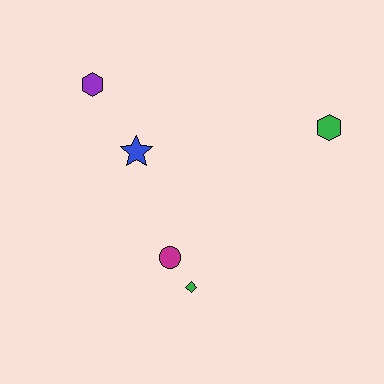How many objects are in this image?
There are 5 objects.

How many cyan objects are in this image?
There are no cyan objects.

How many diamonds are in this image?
There is 1 diamond.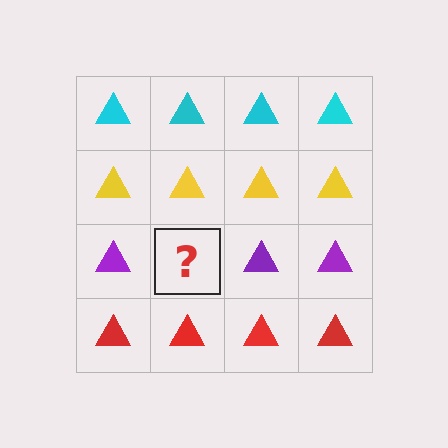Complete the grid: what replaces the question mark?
The question mark should be replaced with a purple triangle.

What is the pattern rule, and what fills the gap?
The rule is that each row has a consistent color. The gap should be filled with a purple triangle.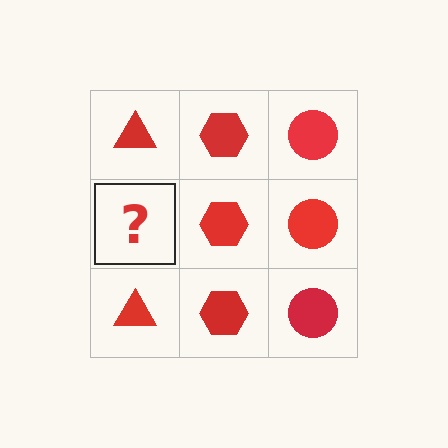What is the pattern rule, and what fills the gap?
The rule is that each column has a consistent shape. The gap should be filled with a red triangle.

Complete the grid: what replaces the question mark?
The question mark should be replaced with a red triangle.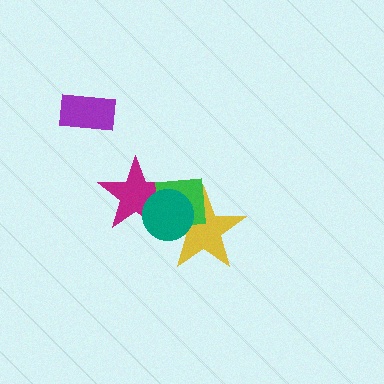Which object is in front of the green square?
The teal circle is in front of the green square.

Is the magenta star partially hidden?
Yes, it is partially covered by another shape.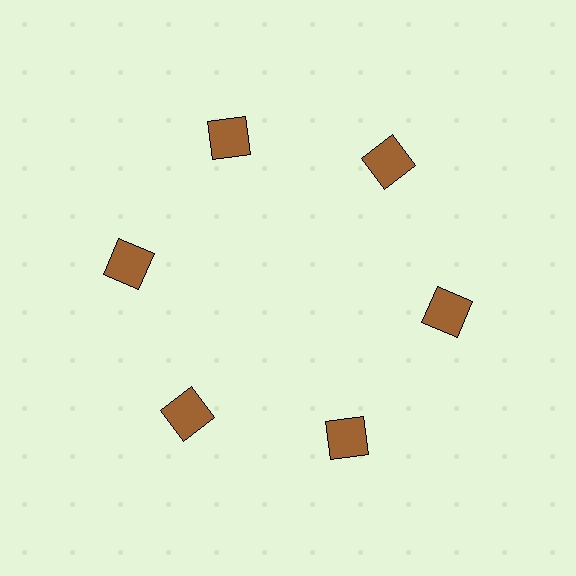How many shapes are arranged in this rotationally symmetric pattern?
There are 6 shapes, arranged in 6 groups of 1.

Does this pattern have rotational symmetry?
Yes, this pattern has 6-fold rotational symmetry. It looks the same after rotating 60 degrees around the center.